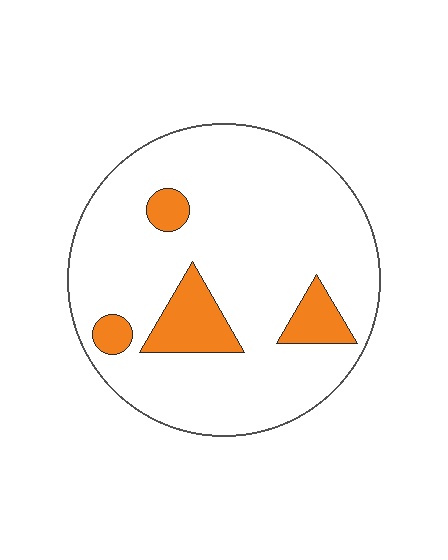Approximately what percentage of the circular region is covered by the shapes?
Approximately 15%.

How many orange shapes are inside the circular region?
4.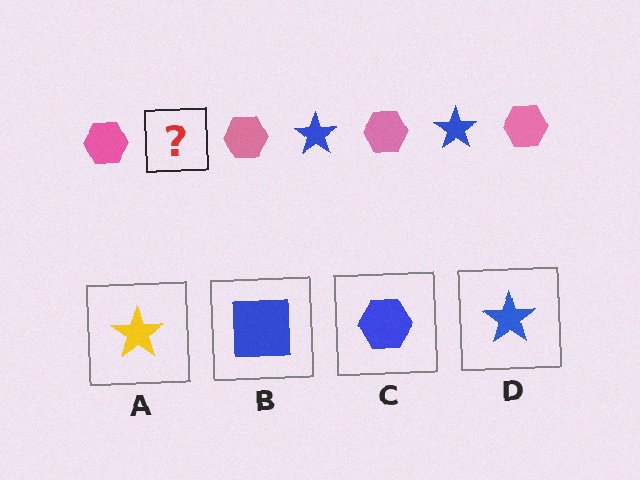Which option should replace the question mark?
Option D.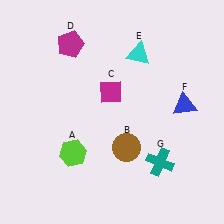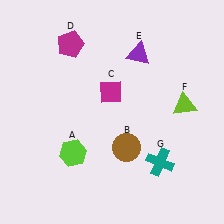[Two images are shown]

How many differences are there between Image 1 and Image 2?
There are 2 differences between the two images.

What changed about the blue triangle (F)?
In Image 1, F is blue. In Image 2, it changed to lime.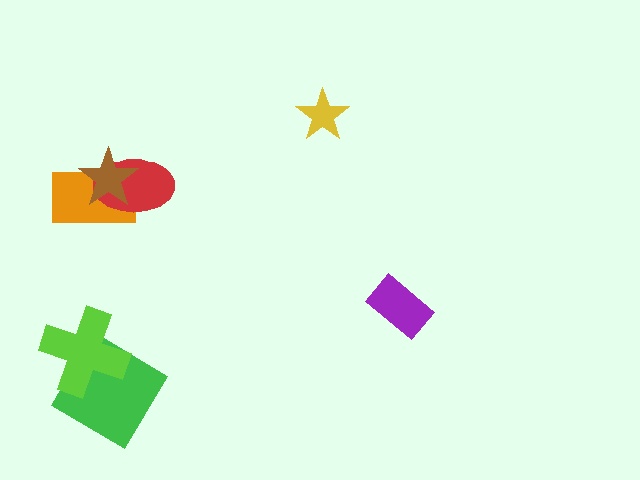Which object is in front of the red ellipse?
The brown star is in front of the red ellipse.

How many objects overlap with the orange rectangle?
2 objects overlap with the orange rectangle.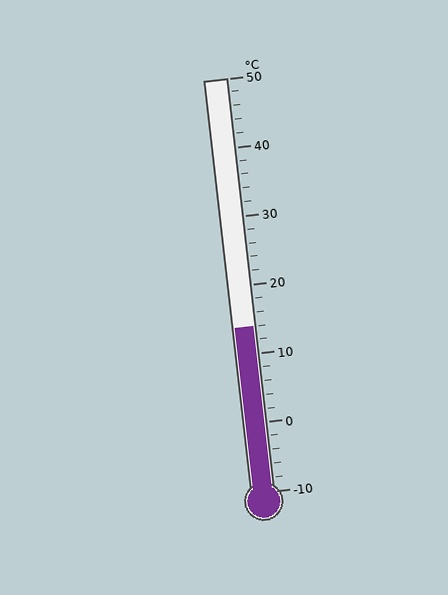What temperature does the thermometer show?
The thermometer shows approximately 14°C.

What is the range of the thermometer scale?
The thermometer scale ranges from -10°C to 50°C.